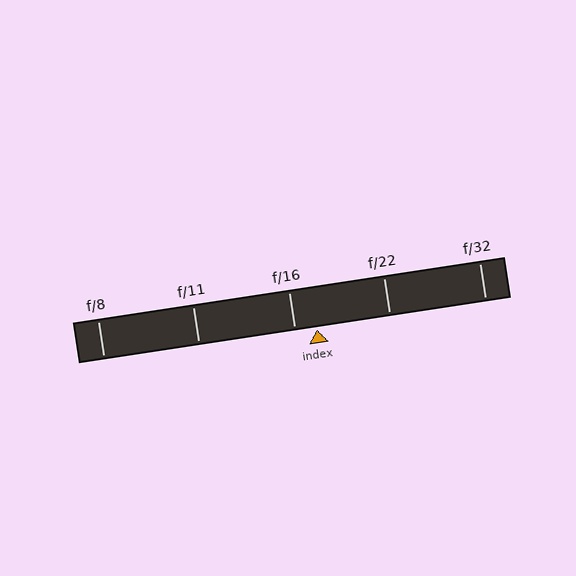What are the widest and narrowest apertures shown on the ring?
The widest aperture shown is f/8 and the narrowest is f/32.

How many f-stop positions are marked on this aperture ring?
There are 5 f-stop positions marked.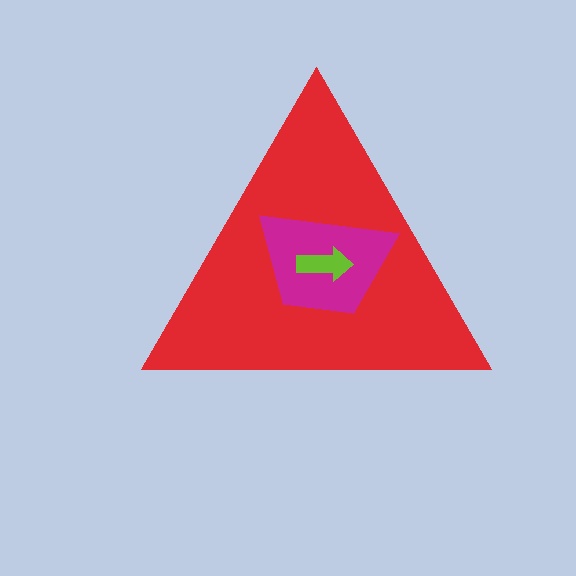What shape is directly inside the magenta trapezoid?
The lime arrow.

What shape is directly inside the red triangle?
The magenta trapezoid.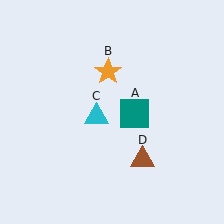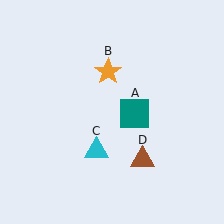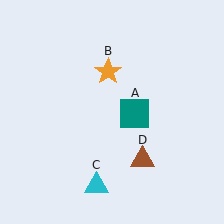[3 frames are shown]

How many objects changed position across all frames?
1 object changed position: cyan triangle (object C).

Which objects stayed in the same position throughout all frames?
Teal square (object A) and orange star (object B) and brown triangle (object D) remained stationary.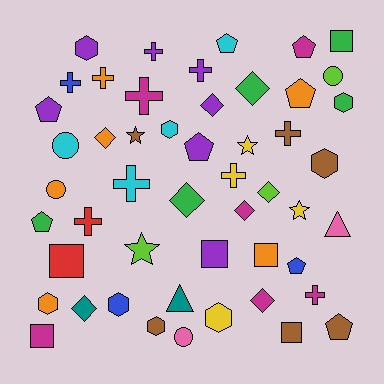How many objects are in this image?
There are 50 objects.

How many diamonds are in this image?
There are 8 diamonds.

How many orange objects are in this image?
There are 6 orange objects.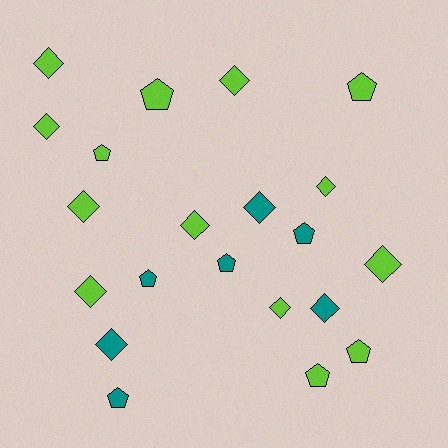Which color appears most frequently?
Lime, with 14 objects.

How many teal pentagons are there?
There are 4 teal pentagons.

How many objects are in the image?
There are 21 objects.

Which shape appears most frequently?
Diamond, with 12 objects.